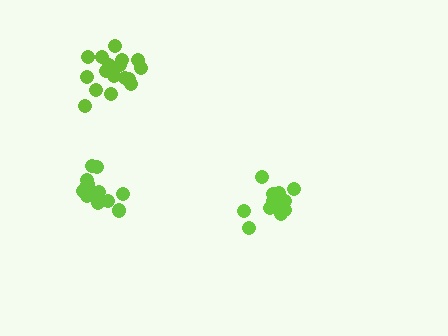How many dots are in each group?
Group 1: 14 dots, Group 2: 17 dots, Group 3: 14 dots (45 total).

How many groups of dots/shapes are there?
There are 3 groups.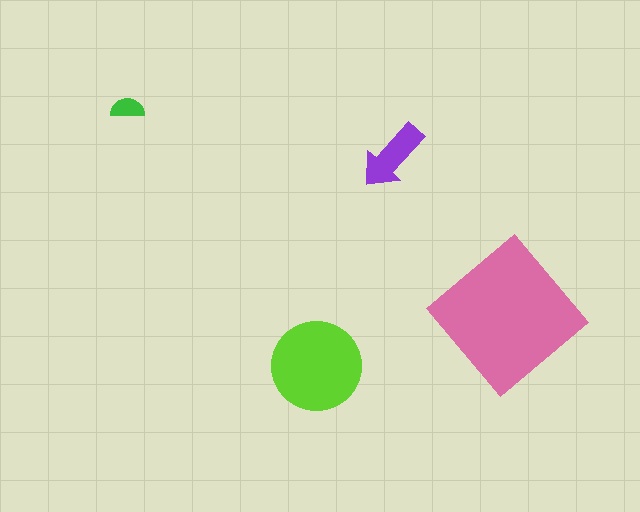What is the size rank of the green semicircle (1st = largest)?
4th.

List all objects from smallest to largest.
The green semicircle, the purple arrow, the lime circle, the pink diamond.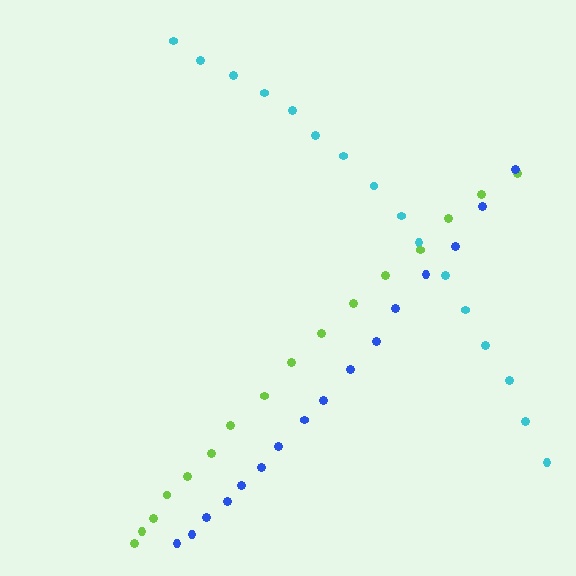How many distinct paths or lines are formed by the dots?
There are 3 distinct paths.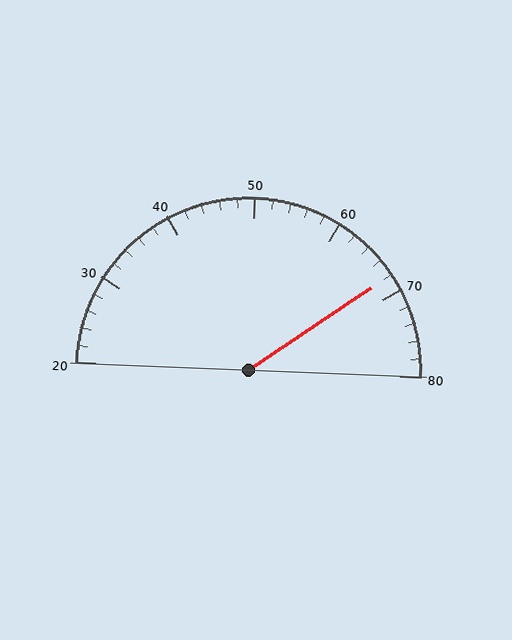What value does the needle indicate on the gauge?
The needle indicates approximately 68.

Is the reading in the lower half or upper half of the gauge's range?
The reading is in the upper half of the range (20 to 80).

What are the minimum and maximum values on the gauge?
The gauge ranges from 20 to 80.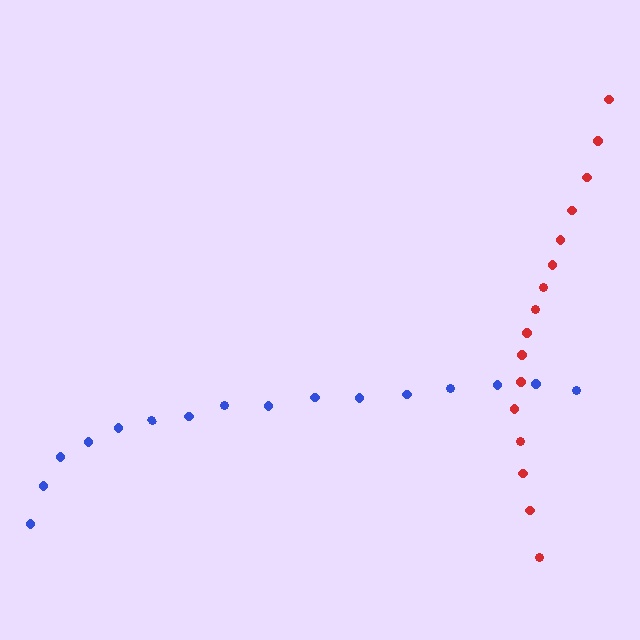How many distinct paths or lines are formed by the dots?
There are 2 distinct paths.